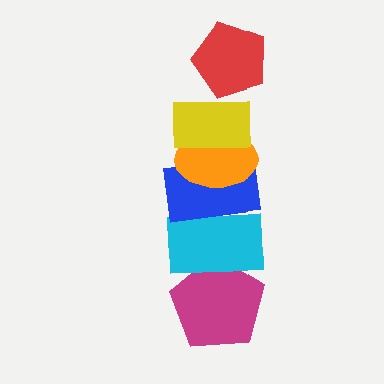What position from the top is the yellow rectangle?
The yellow rectangle is 2nd from the top.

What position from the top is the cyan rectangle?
The cyan rectangle is 5th from the top.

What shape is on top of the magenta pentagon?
The cyan rectangle is on top of the magenta pentagon.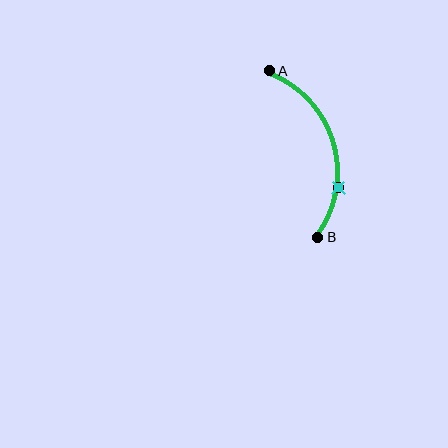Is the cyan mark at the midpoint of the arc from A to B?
No. The cyan mark lies on the arc but is closer to endpoint B. The arc midpoint would be at the point on the curve equidistant along the arc from both A and B.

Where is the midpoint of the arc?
The arc midpoint is the point on the curve farthest from the straight line joining A and B. It sits to the right of that line.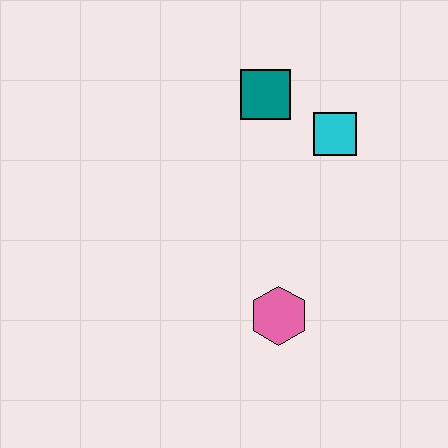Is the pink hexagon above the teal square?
No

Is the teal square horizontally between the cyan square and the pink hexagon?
No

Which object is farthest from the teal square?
The pink hexagon is farthest from the teal square.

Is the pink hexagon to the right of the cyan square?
No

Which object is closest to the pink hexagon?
The cyan square is closest to the pink hexagon.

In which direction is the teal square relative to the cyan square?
The teal square is to the left of the cyan square.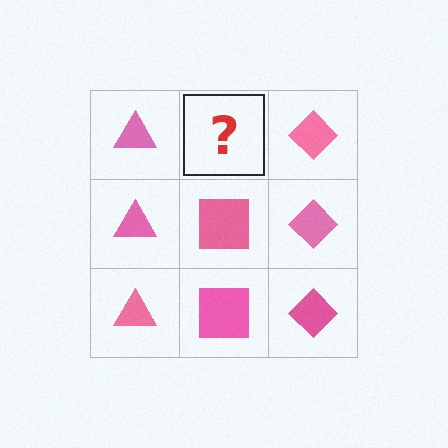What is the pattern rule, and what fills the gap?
The rule is that each column has a consistent shape. The gap should be filled with a pink square.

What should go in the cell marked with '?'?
The missing cell should contain a pink square.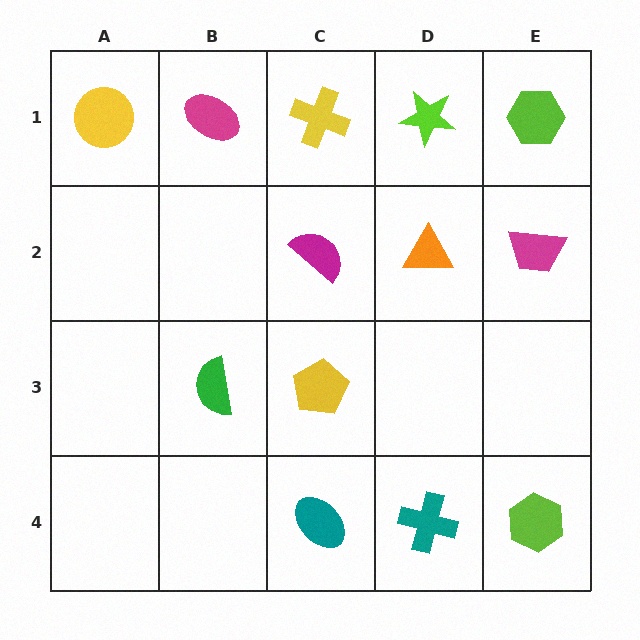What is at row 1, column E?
A lime hexagon.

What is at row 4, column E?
A lime hexagon.